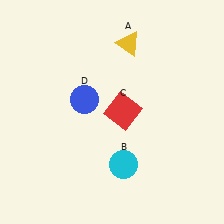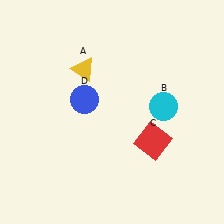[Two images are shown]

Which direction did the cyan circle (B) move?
The cyan circle (B) moved up.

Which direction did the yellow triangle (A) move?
The yellow triangle (A) moved left.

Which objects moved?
The objects that moved are: the yellow triangle (A), the cyan circle (B), the red square (C).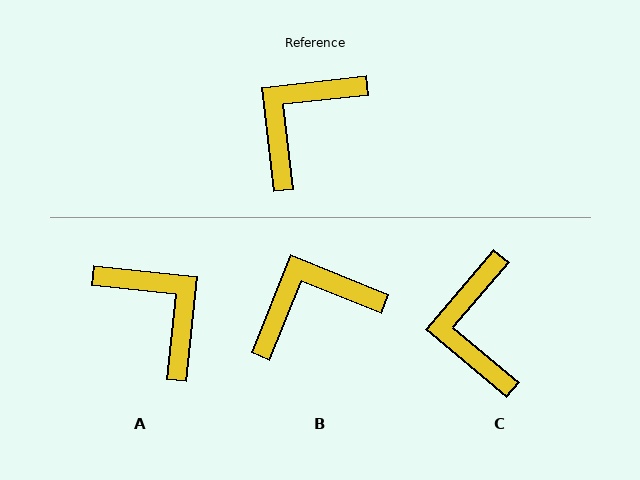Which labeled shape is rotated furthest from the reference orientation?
A, about 102 degrees away.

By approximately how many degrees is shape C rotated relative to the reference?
Approximately 43 degrees counter-clockwise.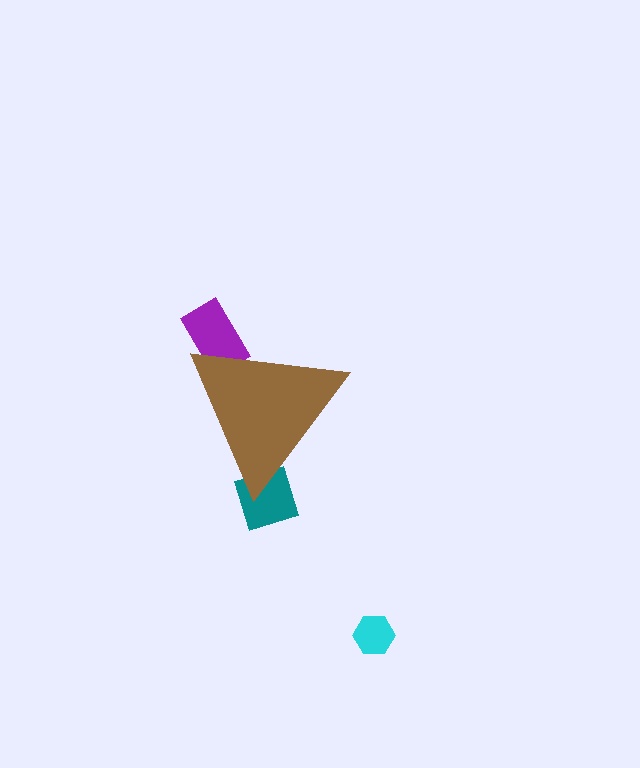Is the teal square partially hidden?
Yes, the teal square is partially hidden behind the brown triangle.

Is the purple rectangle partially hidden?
Yes, the purple rectangle is partially hidden behind the brown triangle.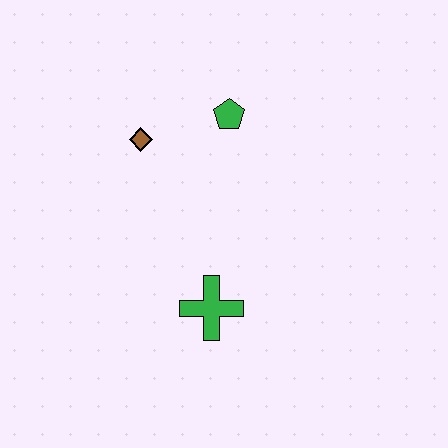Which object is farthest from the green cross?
The green pentagon is farthest from the green cross.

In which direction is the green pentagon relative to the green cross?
The green pentagon is above the green cross.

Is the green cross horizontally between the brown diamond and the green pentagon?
Yes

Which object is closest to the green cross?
The brown diamond is closest to the green cross.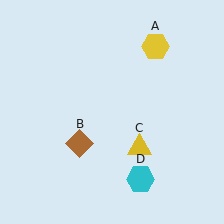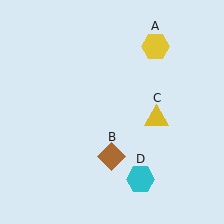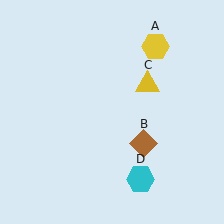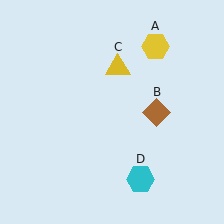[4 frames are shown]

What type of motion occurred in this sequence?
The brown diamond (object B), yellow triangle (object C) rotated counterclockwise around the center of the scene.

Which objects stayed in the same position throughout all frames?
Yellow hexagon (object A) and cyan hexagon (object D) remained stationary.